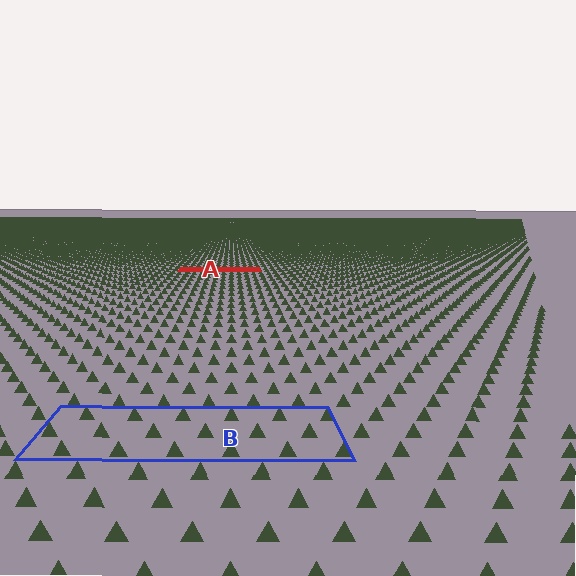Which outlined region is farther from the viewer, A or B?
Region A is farther from the viewer — the texture elements inside it appear smaller and more densely packed.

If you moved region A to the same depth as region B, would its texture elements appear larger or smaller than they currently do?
They would appear larger. At a closer depth, the same texture elements are projected at a bigger on-screen size.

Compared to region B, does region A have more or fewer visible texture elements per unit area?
Region A has more texture elements per unit area — they are packed more densely because it is farther away.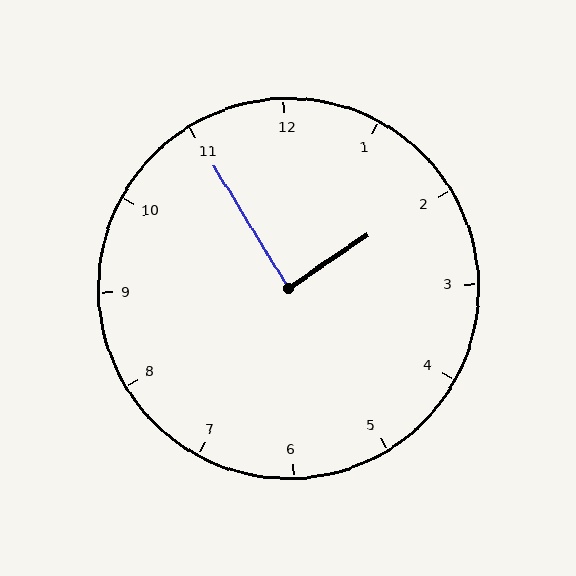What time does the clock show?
1:55.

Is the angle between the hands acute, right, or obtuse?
It is right.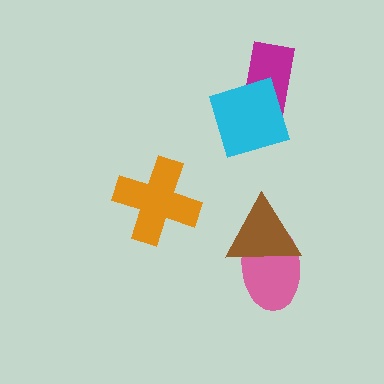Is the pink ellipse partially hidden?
Yes, it is partially covered by another shape.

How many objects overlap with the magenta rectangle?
1 object overlaps with the magenta rectangle.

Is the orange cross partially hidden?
No, no other shape covers it.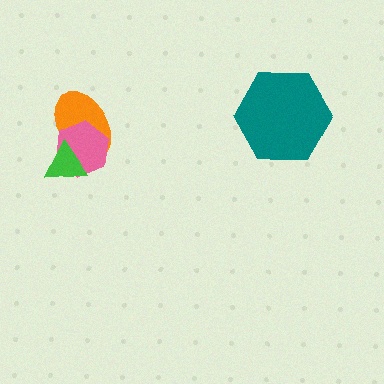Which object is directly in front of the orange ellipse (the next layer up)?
The pink hexagon is directly in front of the orange ellipse.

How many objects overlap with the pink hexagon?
2 objects overlap with the pink hexagon.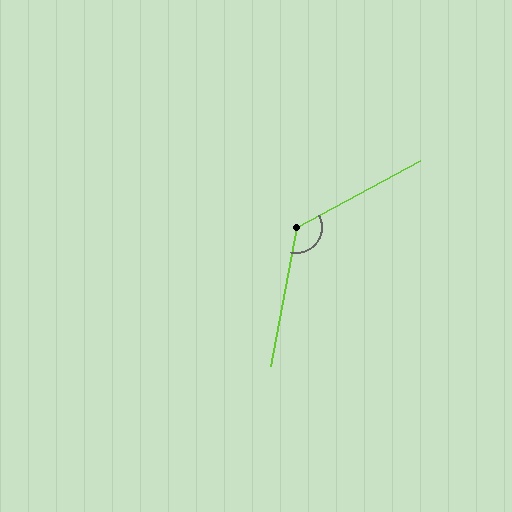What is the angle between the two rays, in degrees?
Approximately 129 degrees.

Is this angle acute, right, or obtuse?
It is obtuse.